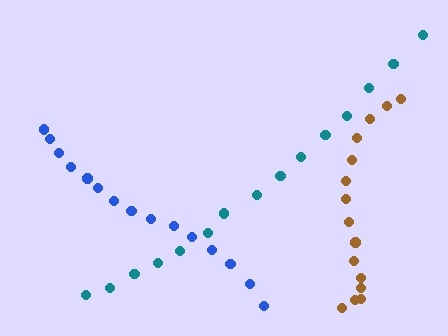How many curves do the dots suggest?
There are 3 distinct paths.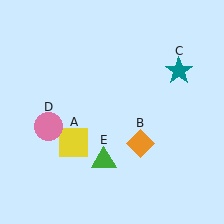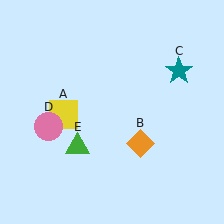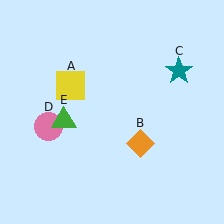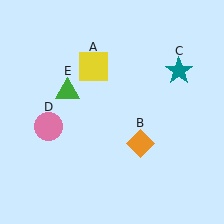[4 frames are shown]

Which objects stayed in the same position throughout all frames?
Orange diamond (object B) and teal star (object C) and pink circle (object D) remained stationary.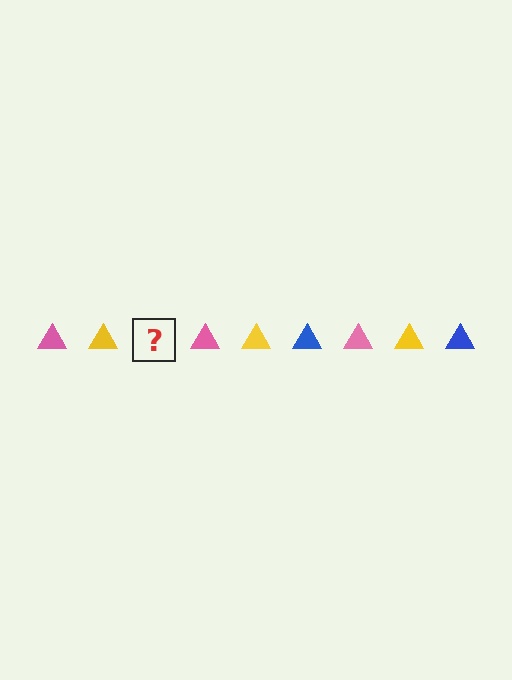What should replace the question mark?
The question mark should be replaced with a blue triangle.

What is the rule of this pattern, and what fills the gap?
The rule is that the pattern cycles through pink, yellow, blue triangles. The gap should be filled with a blue triangle.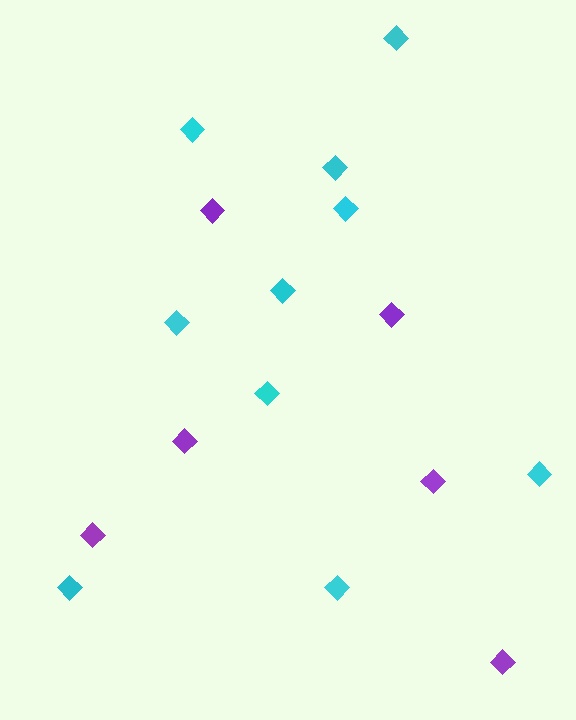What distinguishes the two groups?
There are 2 groups: one group of cyan diamonds (10) and one group of purple diamonds (6).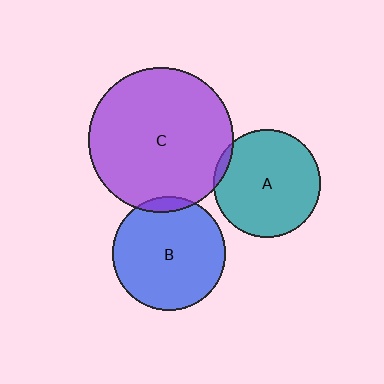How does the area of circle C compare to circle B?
Approximately 1.6 times.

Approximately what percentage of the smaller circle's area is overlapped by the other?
Approximately 5%.